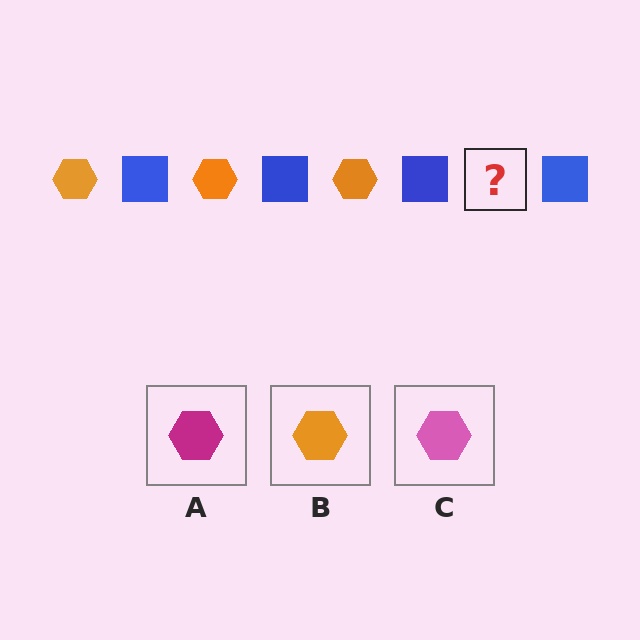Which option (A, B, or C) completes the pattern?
B.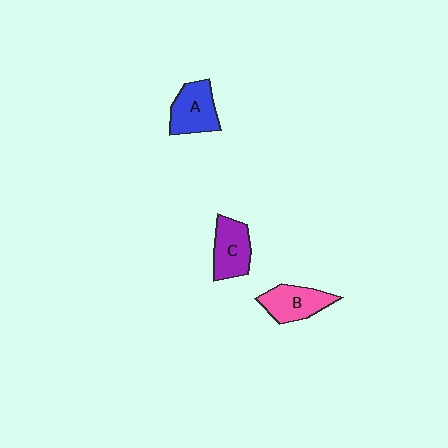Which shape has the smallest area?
Shape B (pink).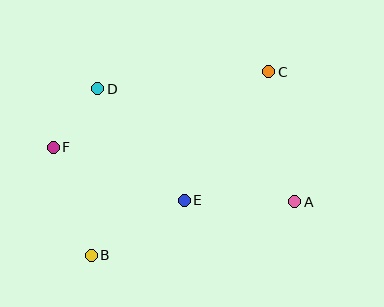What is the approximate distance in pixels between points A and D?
The distance between A and D is approximately 227 pixels.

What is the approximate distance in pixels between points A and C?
The distance between A and C is approximately 132 pixels.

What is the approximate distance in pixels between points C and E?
The distance between C and E is approximately 154 pixels.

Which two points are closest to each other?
Points D and F are closest to each other.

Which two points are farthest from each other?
Points B and C are farthest from each other.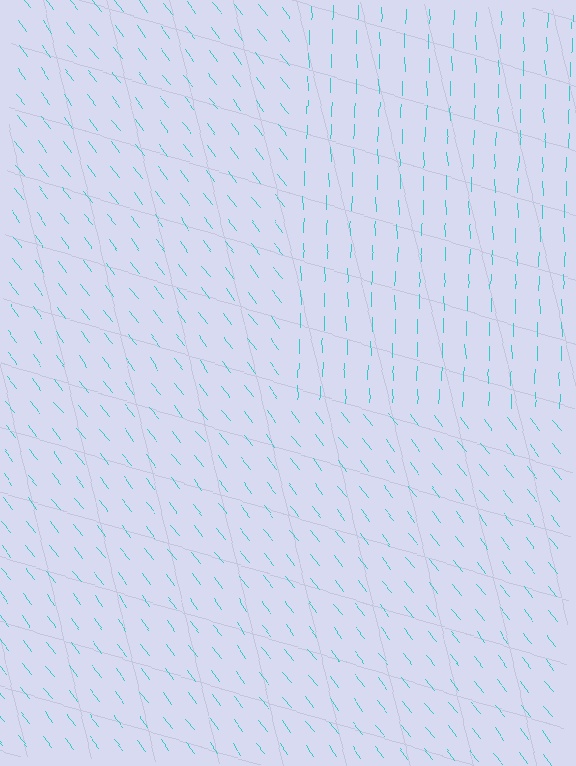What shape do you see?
I see a rectangle.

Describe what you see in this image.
The image is filled with small cyan line segments. A rectangle region in the image has lines oriented differently from the surrounding lines, creating a visible texture boundary.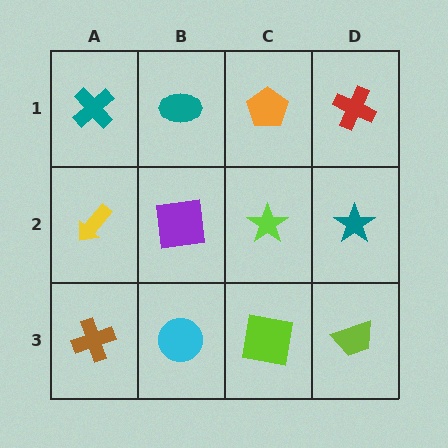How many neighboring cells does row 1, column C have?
3.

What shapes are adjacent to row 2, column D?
A red cross (row 1, column D), a lime trapezoid (row 3, column D), a lime star (row 2, column C).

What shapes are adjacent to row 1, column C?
A lime star (row 2, column C), a teal ellipse (row 1, column B), a red cross (row 1, column D).